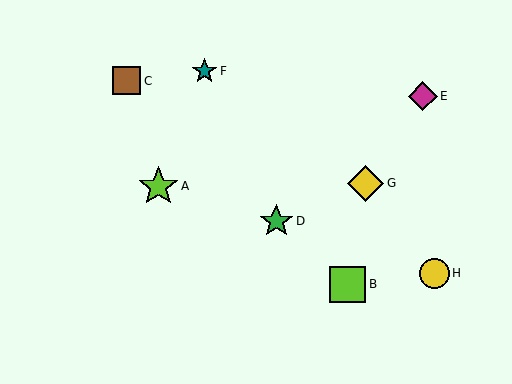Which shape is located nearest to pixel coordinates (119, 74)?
The brown square (labeled C) at (127, 81) is nearest to that location.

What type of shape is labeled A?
Shape A is a lime star.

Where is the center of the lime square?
The center of the lime square is at (348, 284).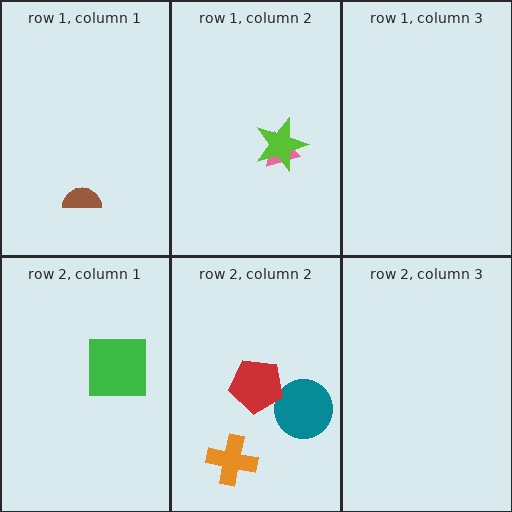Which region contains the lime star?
The row 1, column 2 region.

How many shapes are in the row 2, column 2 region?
3.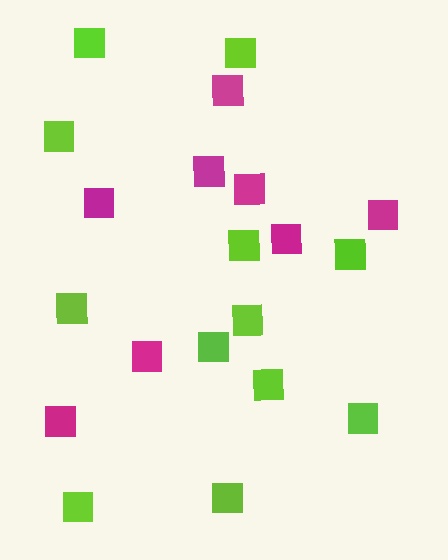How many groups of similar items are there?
There are 2 groups: one group of magenta squares (8) and one group of lime squares (12).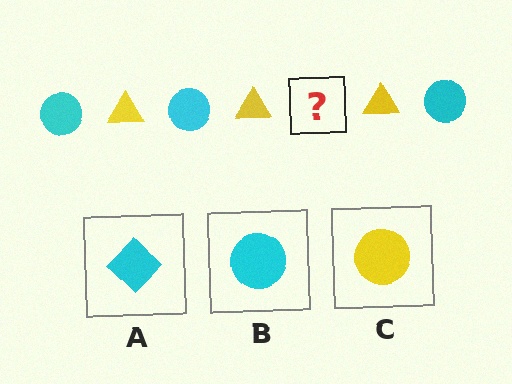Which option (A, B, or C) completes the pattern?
B.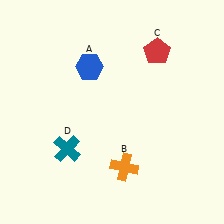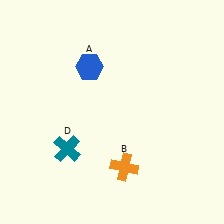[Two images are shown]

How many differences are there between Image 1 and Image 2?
There is 1 difference between the two images.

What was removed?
The red pentagon (C) was removed in Image 2.